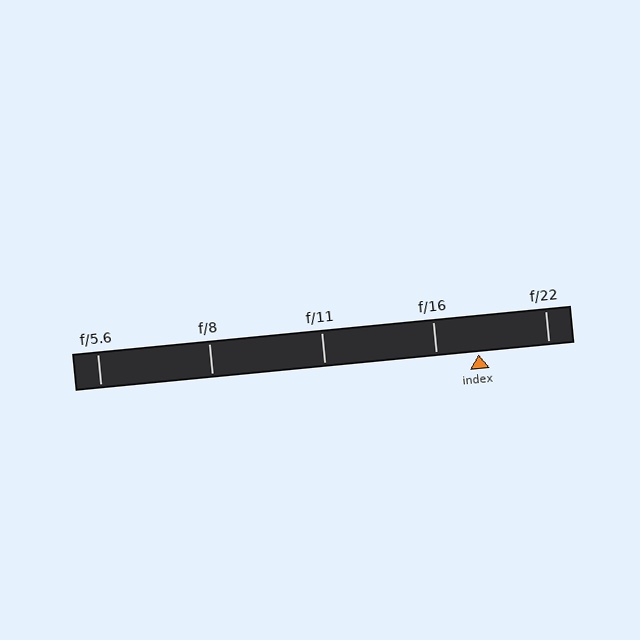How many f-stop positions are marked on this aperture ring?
There are 5 f-stop positions marked.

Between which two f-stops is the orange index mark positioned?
The index mark is between f/16 and f/22.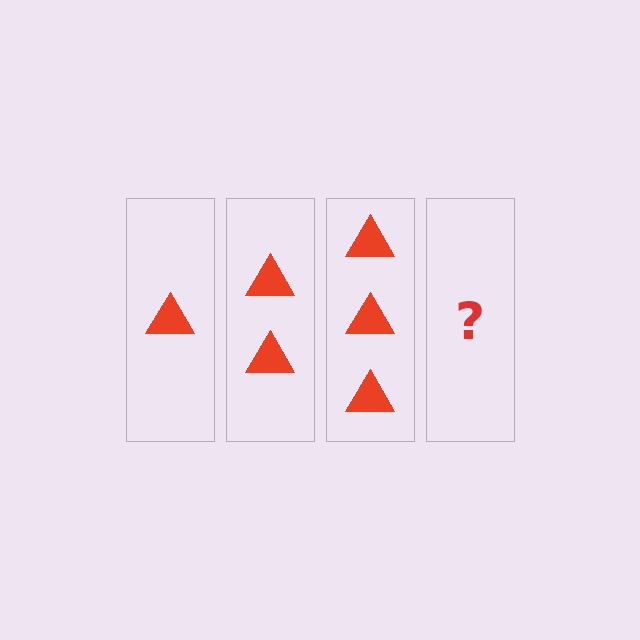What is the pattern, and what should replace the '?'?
The pattern is that each step adds one more triangle. The '?' should be 4 triangles.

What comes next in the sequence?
The next element should be 4 triangles.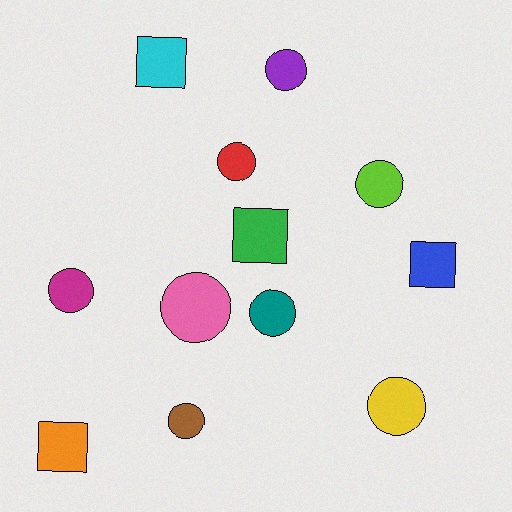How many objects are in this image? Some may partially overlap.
There are 12 objects.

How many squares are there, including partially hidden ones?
There are 4 squares.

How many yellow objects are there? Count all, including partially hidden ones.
There is 1 yellow object.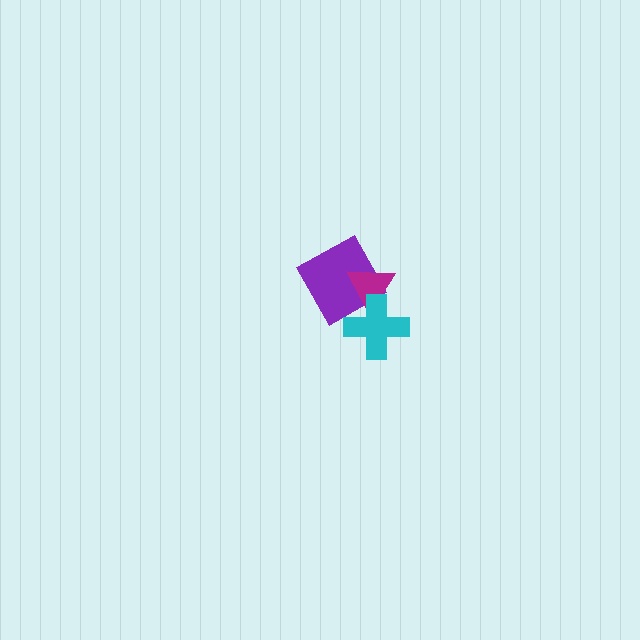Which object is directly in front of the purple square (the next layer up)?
The magenta triangle is directly in front of the purple square.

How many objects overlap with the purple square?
2 objects overlap with the purple square.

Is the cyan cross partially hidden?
No, no other shape covers it.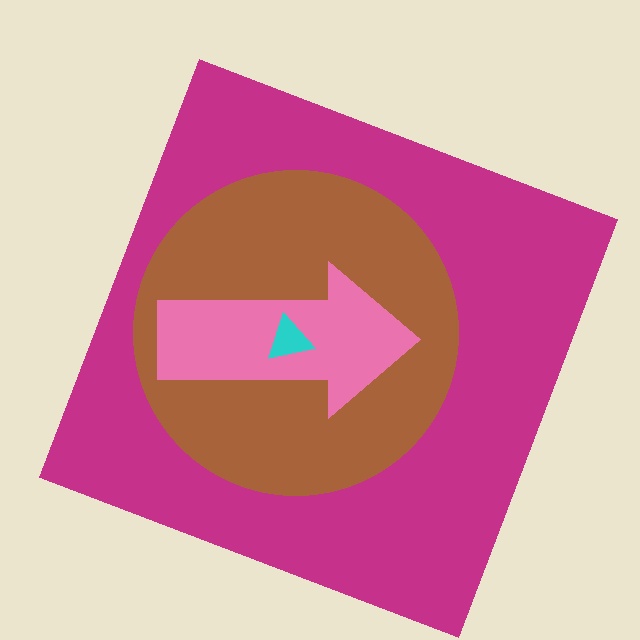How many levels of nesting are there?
4.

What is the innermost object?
The cyan triangle.